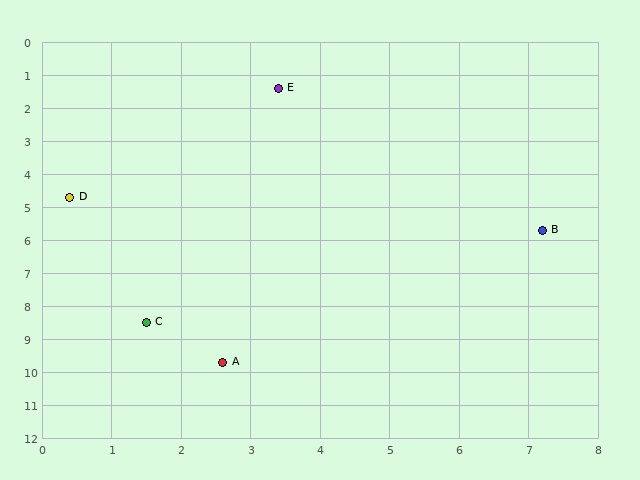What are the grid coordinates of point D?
Point D is at approximately (0.4, 4.7).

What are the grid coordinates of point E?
Point E is at approximately (3.4, 1.4).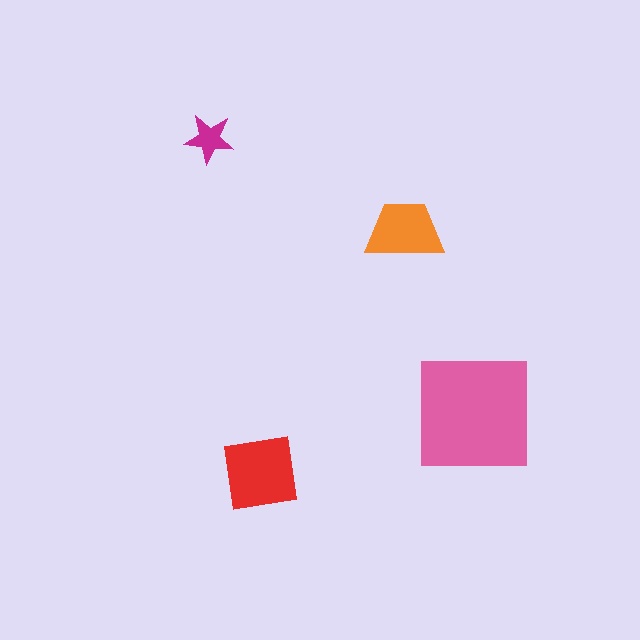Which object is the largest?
The pink square.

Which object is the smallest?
The magenta star.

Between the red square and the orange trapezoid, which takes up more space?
The red square.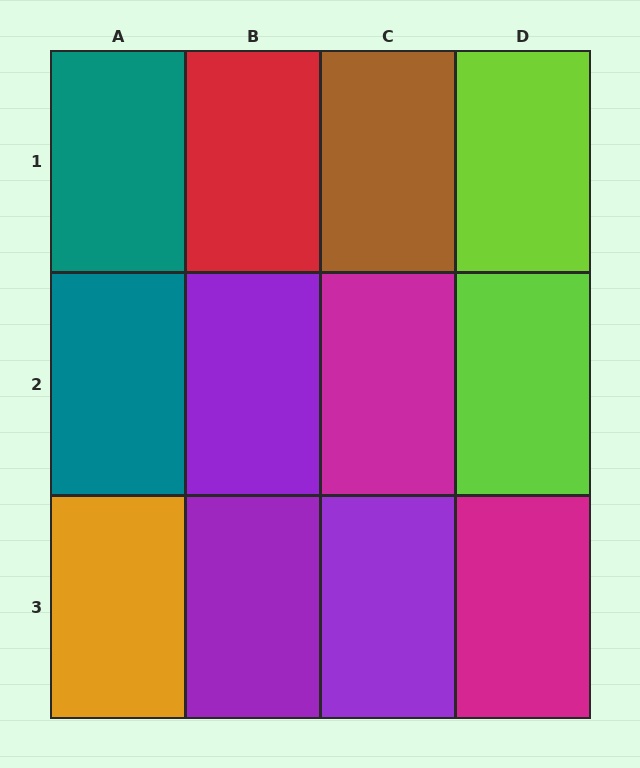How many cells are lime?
2 cells are lime.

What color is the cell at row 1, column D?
Lime.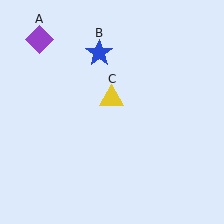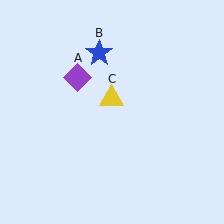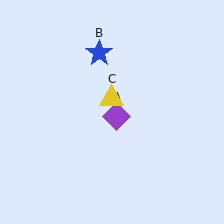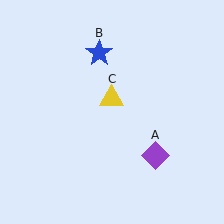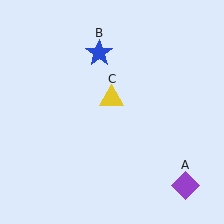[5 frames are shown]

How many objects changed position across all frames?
1 object changed position: purple diamond (object A).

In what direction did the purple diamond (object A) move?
The purple diamond (object A) moved down and to the right.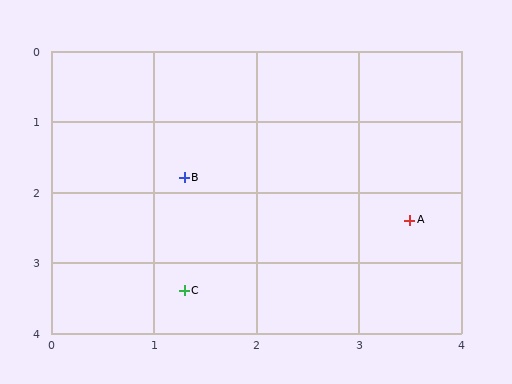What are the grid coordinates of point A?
Point A is at approximately (3.5, 2.4).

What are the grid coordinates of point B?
Point B is at approximately (1.3, 1.8).